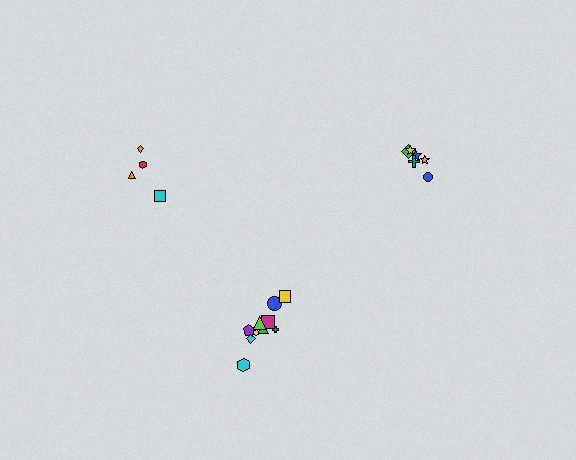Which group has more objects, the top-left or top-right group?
The top-right group.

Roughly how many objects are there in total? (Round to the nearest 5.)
Roughly 20 objects in total.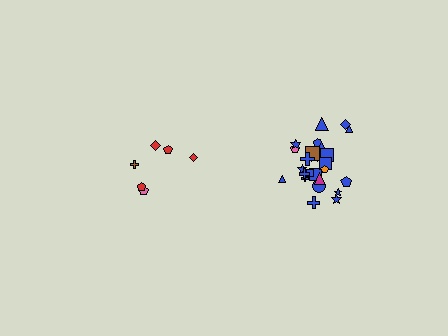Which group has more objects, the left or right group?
The right group.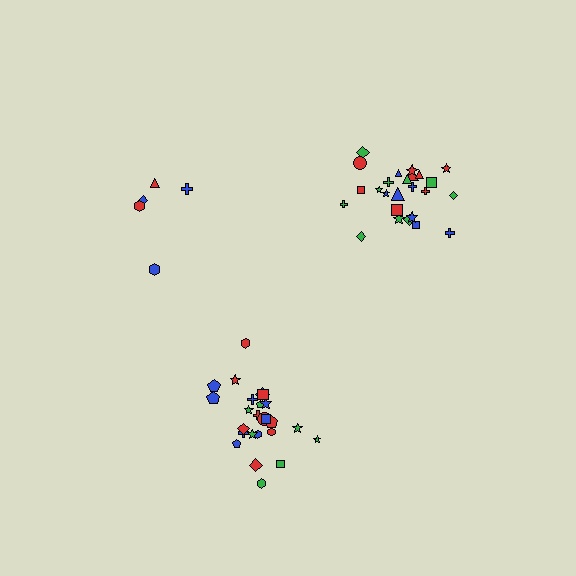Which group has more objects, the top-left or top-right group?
The top-right group.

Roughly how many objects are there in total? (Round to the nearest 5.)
Roughly 55 objects in total.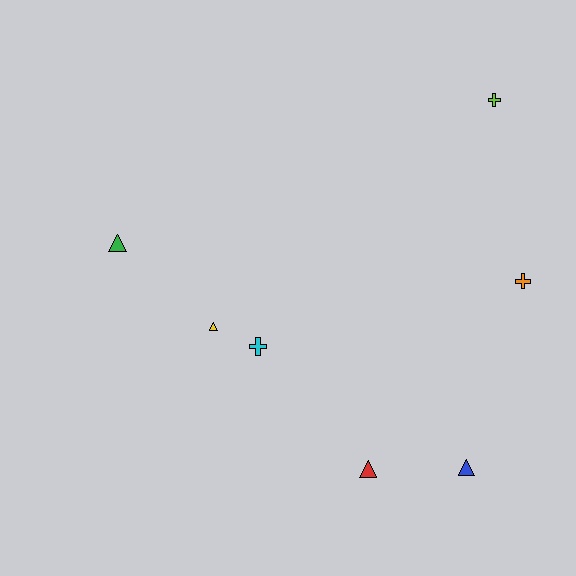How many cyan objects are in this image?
There is 1 cyan object.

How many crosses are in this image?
There are 3 crosses.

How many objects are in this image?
There are 7 objects.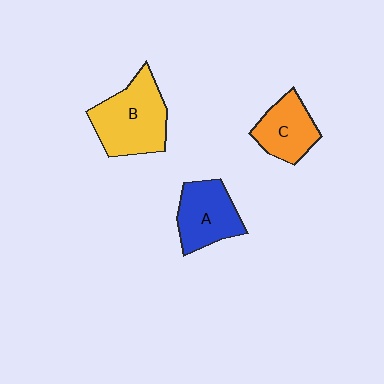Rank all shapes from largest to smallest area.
From largest to smallest: B (yellow), A (blue), C (orange).